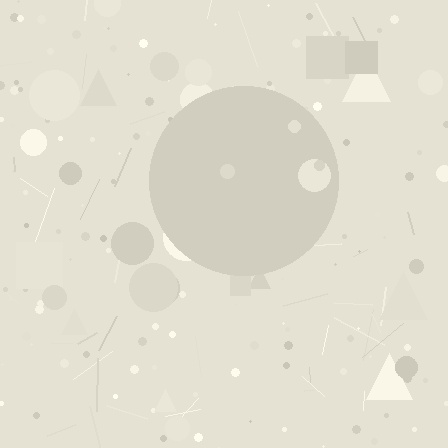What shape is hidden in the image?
A circle is hidden in the image.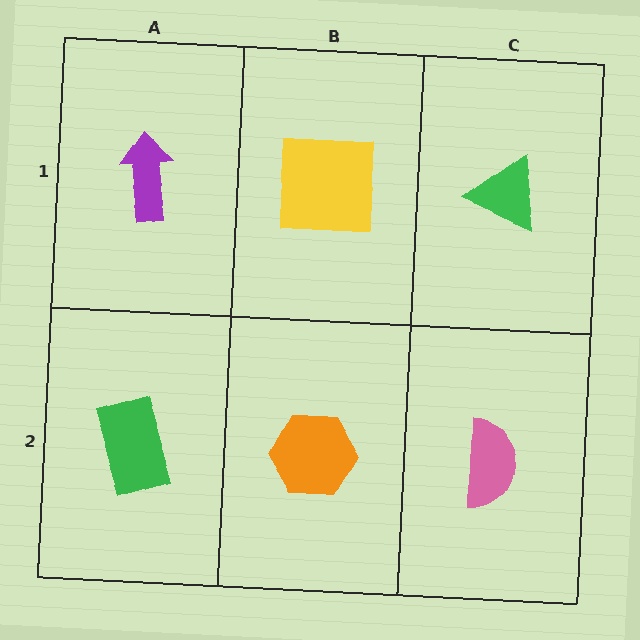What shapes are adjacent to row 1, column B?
An orange hexagon (row 2, column B), a purple arrow (row 1, column A), a green triangle (row 1, column C).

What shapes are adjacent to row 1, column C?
A pink semicircle (row 2, column C), a yellow square (row 1, column B).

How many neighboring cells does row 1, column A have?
2.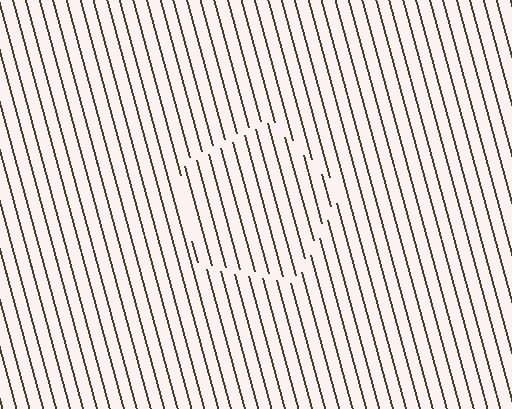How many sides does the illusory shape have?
5 sides — the line-ends trace a pentagon.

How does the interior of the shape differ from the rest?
The interior of the shape contains the same grating, shifted by half a period — the contour is defined by the phase discontinuity where line-ends from the inner and outer gratings abut.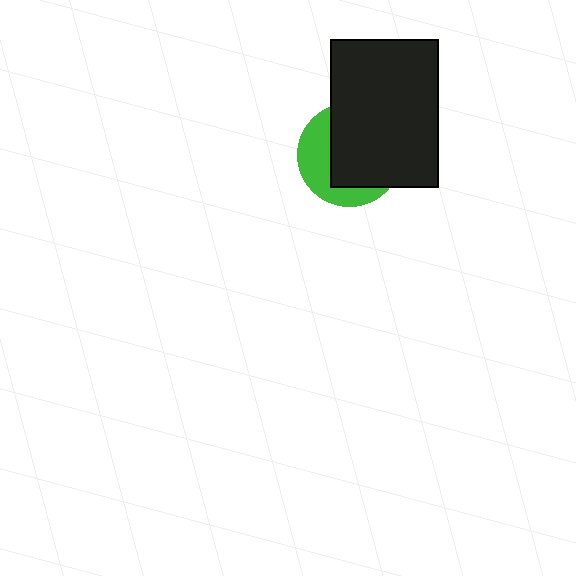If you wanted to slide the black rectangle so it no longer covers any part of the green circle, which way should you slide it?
Slide it toward the upper-right — that is the most direct way to separate the two shapes.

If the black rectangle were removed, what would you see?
You would see the complete green circle.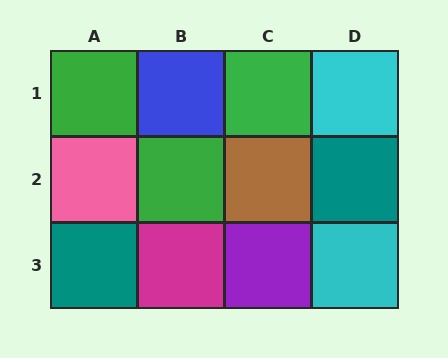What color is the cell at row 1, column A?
Green.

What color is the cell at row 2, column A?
Pink.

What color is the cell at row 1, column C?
Green.